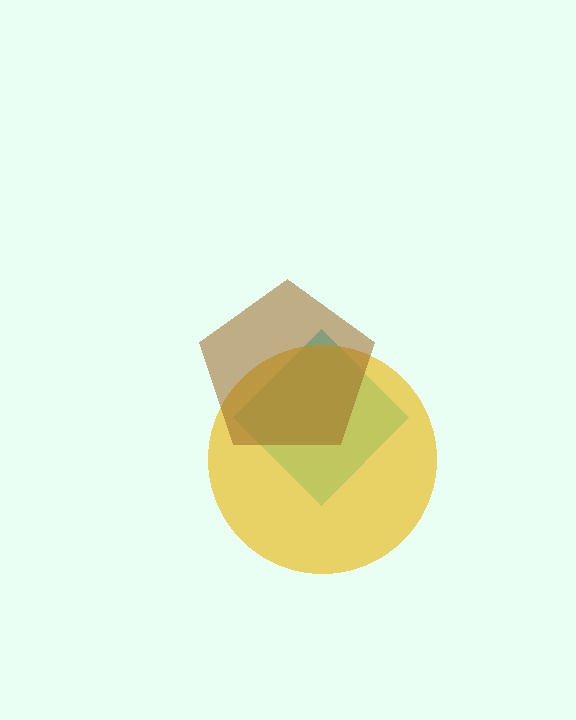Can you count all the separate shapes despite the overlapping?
Yes, there are 3 separate shapes.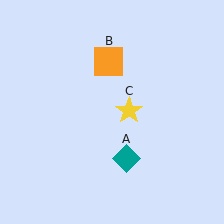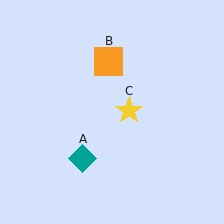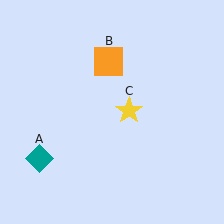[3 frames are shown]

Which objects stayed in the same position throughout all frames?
Orange square (object B) and yellow star (object C) remained stationary.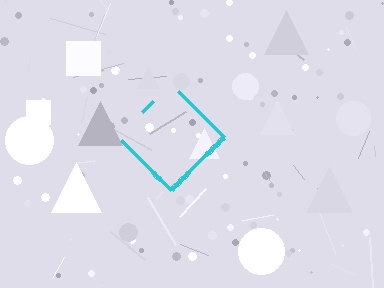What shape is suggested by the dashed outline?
The dashed outline suggests a diamond.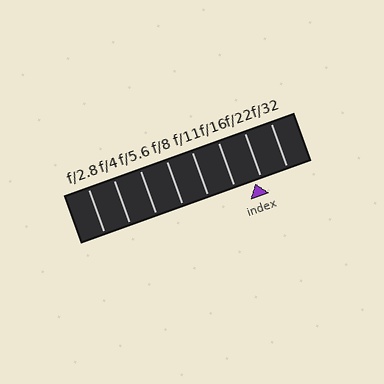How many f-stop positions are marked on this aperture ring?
There are 8 f-stop positions marked.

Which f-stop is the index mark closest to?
The index mark is closest to f/22.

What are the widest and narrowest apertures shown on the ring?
The widest aperture shown is f/2.8 and the narrowest is f/32.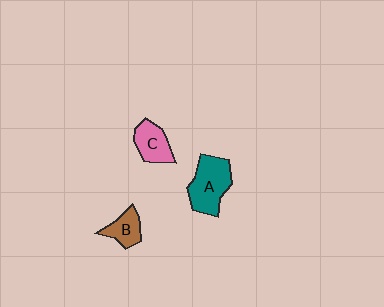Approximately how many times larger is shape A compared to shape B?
Approximately 1.9 times.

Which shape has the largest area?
Shape A (teal).